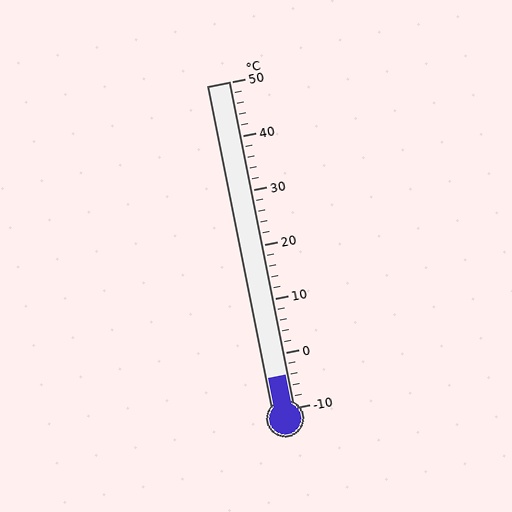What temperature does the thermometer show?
The thermometer shows approximately -4°C.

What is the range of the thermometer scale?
The thermometer scale ranges from -10°C to 50°C.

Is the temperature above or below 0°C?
The temperature is below 0°C.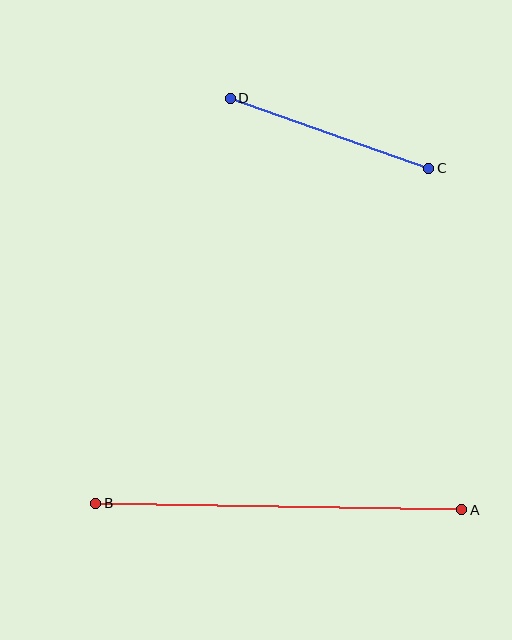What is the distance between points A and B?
The distance is approximately 366 pixels.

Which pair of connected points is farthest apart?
Points A and B are farthest apart.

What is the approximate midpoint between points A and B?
The midpoint is at approximately (279, 507) pixels.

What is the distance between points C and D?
The distance is approximately 210 pixels.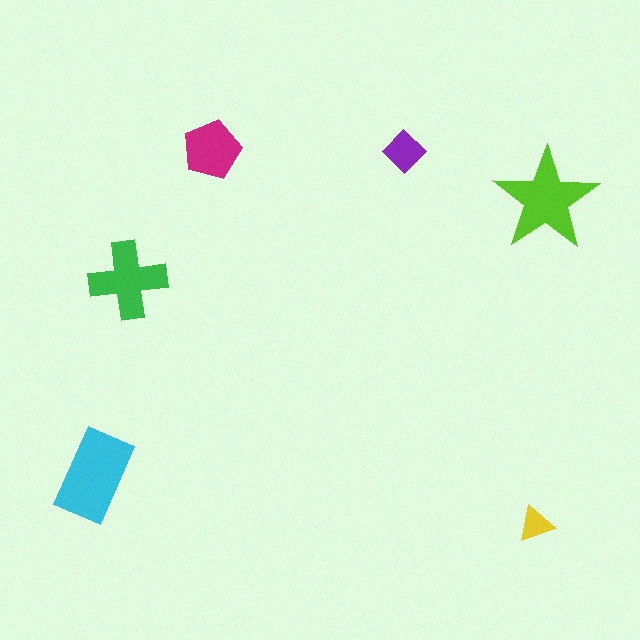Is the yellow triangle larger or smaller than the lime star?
Smaller.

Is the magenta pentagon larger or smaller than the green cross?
Smaller.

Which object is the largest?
The cyan rectangle.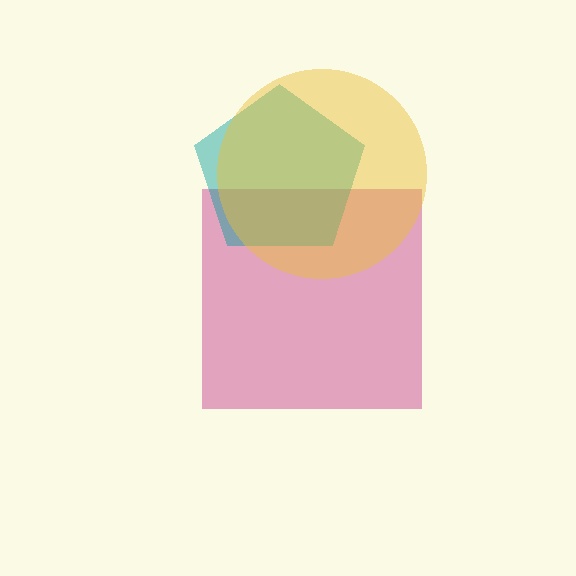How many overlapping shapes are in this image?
There are 3 overlapping shapes in the image.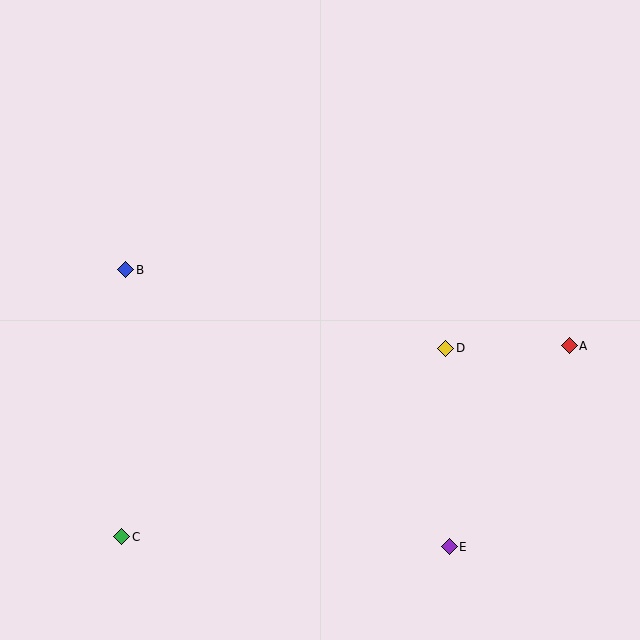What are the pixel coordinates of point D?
Point D is at (446, 348).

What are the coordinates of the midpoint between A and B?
The midpoint between A and B is at (348, 308).